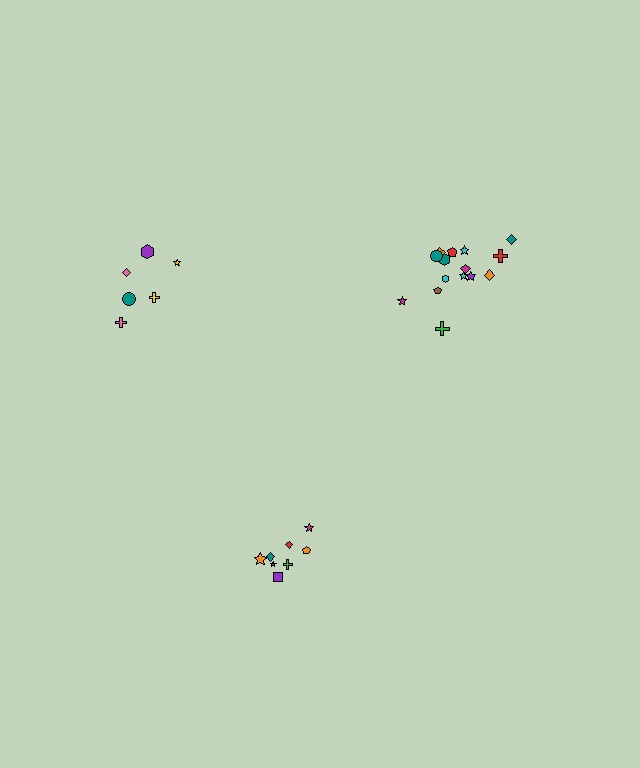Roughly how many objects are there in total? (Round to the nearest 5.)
Roughly 30 objects in total.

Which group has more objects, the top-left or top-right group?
The top-right group.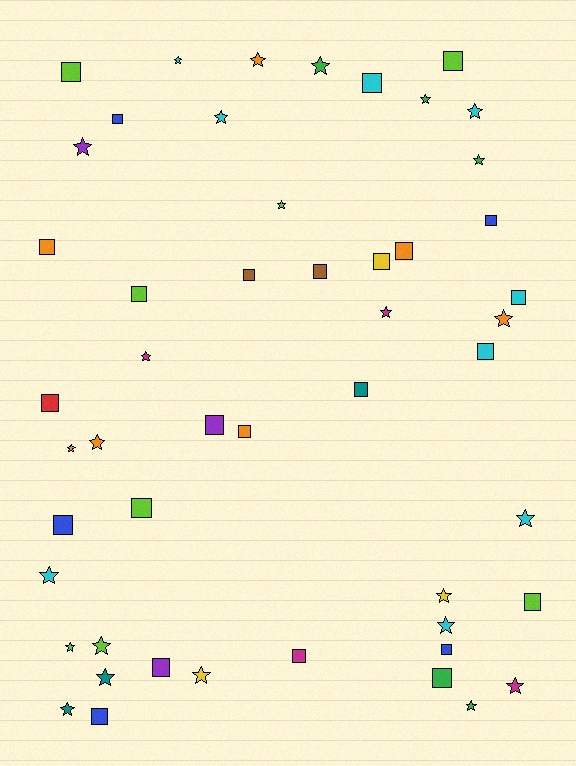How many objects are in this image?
There are 50 objects.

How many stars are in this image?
There are 25 stars.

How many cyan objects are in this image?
There are 9 cyan objects.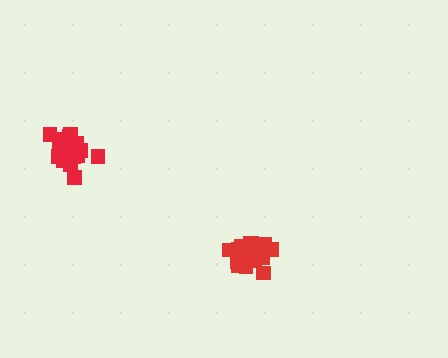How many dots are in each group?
Group 1: 18 dots, Group 2: 19 dots (37 total).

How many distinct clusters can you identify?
There are 2 distinct clusters.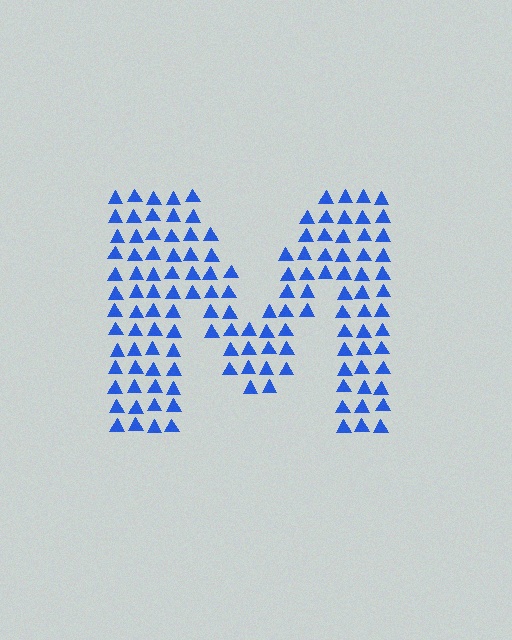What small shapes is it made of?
It is made of small triangles.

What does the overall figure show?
The overall figure shows the letter M.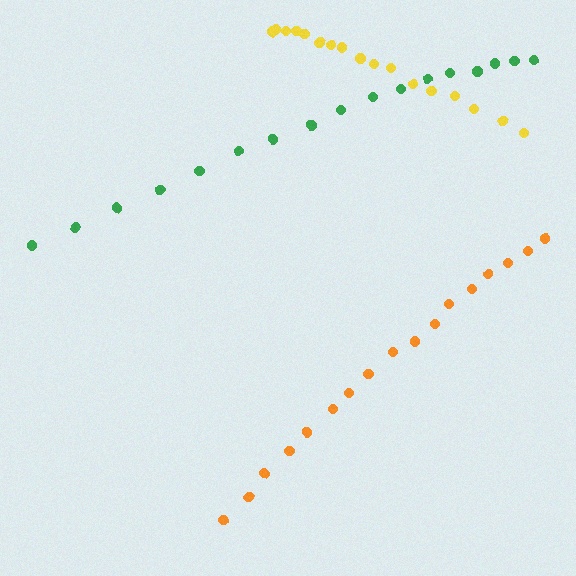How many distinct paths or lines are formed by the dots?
There are 3 distinct paths.